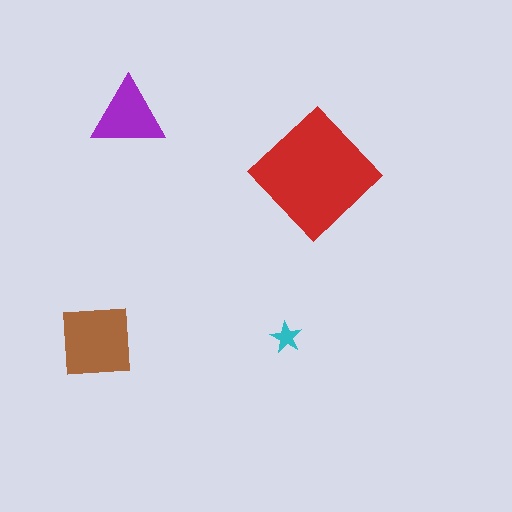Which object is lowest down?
The brown square is bottommost.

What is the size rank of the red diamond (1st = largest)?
1st.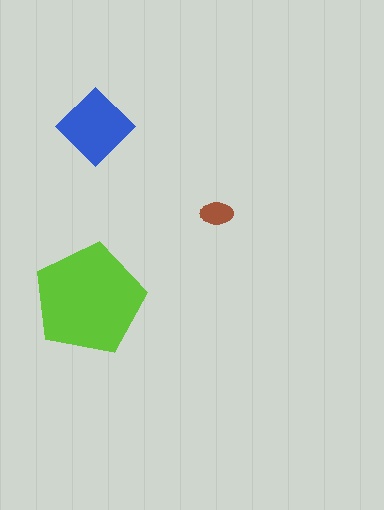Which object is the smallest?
The brown ellipse.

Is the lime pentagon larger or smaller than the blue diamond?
Larger.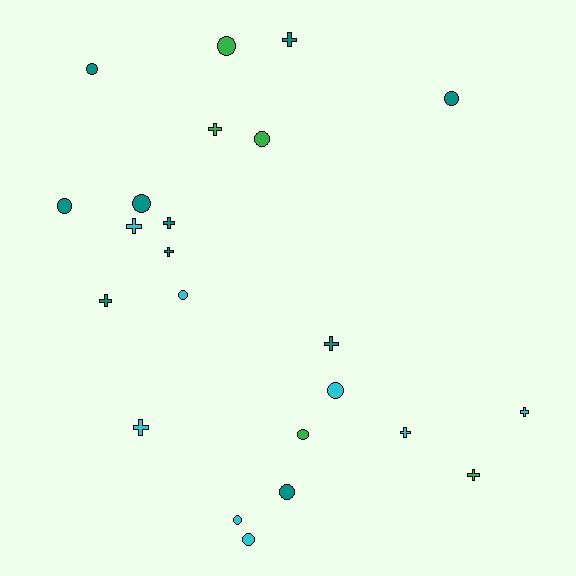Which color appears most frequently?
Teal, with 10 objects.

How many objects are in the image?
There are 23 objects.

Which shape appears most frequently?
Circle, with 12 objects.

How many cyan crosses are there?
There are 4 cyan crosses.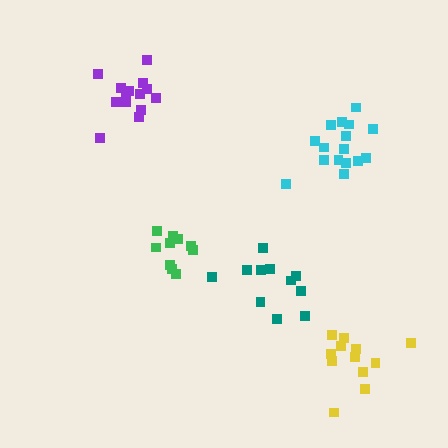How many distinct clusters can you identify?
There are 5 distinct clusters.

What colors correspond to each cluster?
The clusters are colored: green, teal, purple, cyan, yellow.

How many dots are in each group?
Group 1: 10 dots, Group 2: 11 dots, Group 3: 14 dots, Group 4: 16 dots, Group 5: 12 dots (63 total).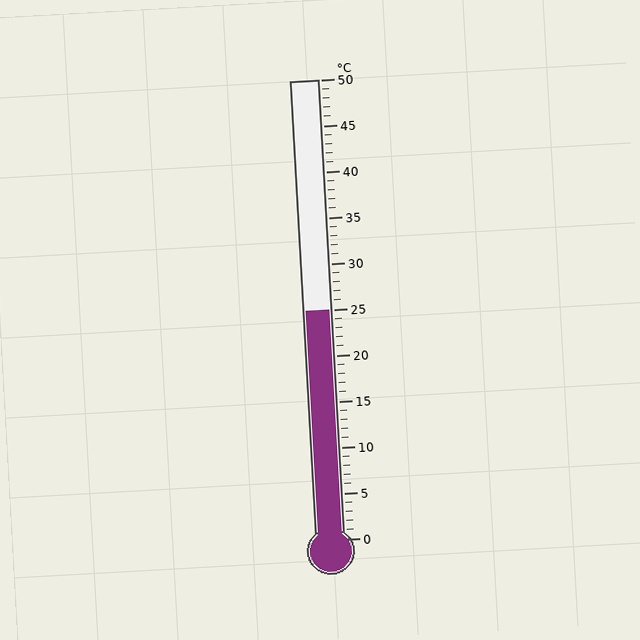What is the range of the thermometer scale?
The thermometer scale ranges from 0°C to 50°C.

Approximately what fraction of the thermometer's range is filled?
The thermometer is filled to approximately 50% of its range.